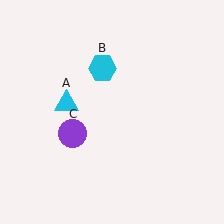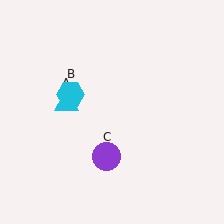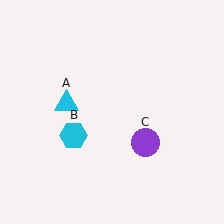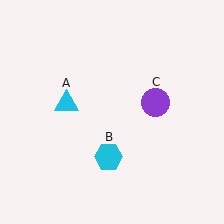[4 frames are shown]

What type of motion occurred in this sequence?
The cyan hexagon (object B), purple circle (object C) rotated counterclockwise around the center of the scene.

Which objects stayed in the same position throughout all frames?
Cyan triangle (object A) remained stationary.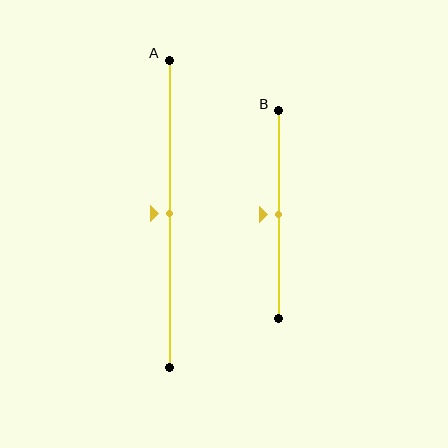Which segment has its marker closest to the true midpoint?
Segment A has its marker closest to the true midpoint.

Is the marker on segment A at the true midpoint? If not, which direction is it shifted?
Yes, the marker on segment A is at the true midpoint.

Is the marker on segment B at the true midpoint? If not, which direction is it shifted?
Yes, the marker on segment B is at the true midpoint.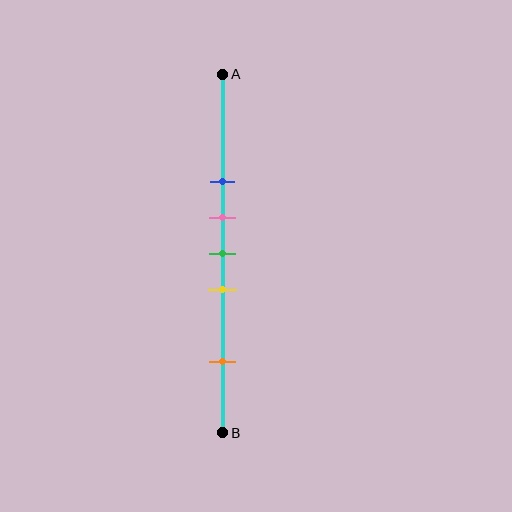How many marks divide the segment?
There are 5 marks dividing the segment.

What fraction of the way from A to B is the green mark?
The green mark is approximately 50% (0.5) of the way from A to B.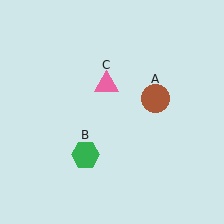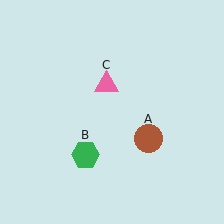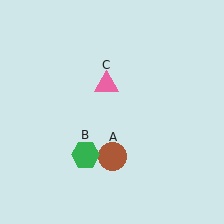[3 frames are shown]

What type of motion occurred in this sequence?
The brown circle (object A) rotated clockwise around the center of the scene.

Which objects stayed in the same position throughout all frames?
Green hexagon (object B) and pink triangle (object C) remained stationary.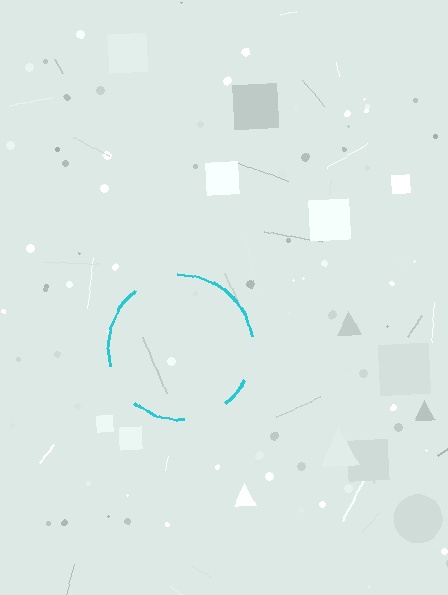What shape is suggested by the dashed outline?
The dashed outline suggests a circle.